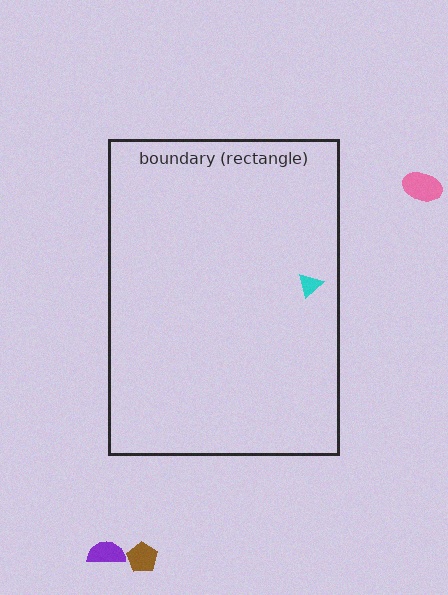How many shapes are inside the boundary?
1 inside, 3 outside.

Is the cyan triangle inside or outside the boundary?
Inside.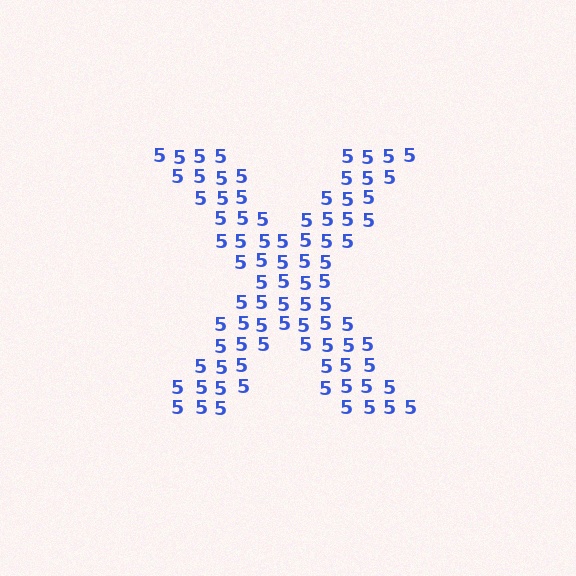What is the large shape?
The large shape is the letter X.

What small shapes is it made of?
It is made of small digit 5's.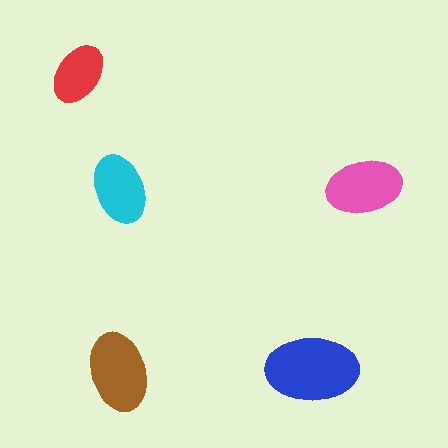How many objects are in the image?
There are 5 objects in the image.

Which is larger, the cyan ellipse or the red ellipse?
The cyan one.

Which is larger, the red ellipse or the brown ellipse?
The brown one.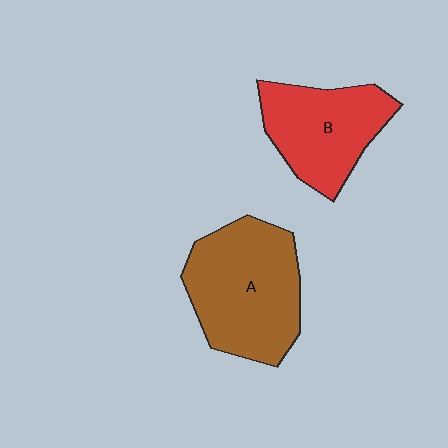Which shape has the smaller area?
Shape B (red).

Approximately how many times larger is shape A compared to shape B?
Approximately 1.3 times.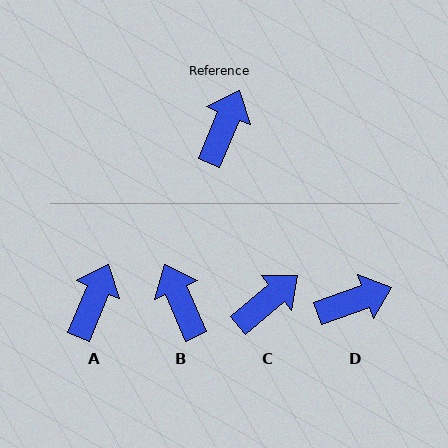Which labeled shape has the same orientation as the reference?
A.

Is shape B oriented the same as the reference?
No, it is off by about 46 degrees.